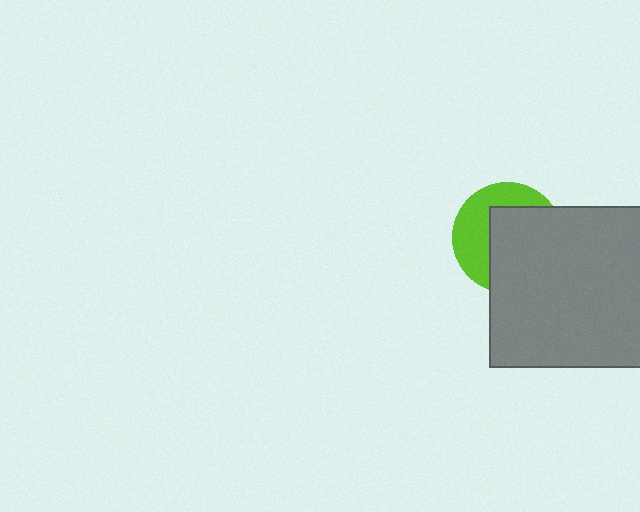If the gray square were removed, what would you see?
You would see the complete lime circle.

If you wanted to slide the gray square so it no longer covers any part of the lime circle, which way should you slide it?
Slide it toward the lower-right — that is the most direct way to separate the two shapes.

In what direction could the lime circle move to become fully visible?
The lime circle could move toward the upper-left. That would shift it out from behind the gray square entirely.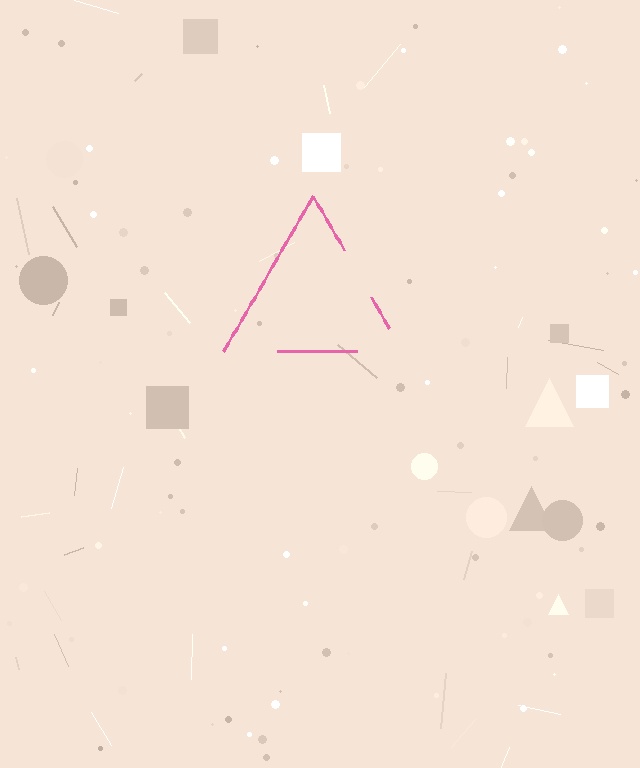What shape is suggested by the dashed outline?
The dashed outline suggests a triangle.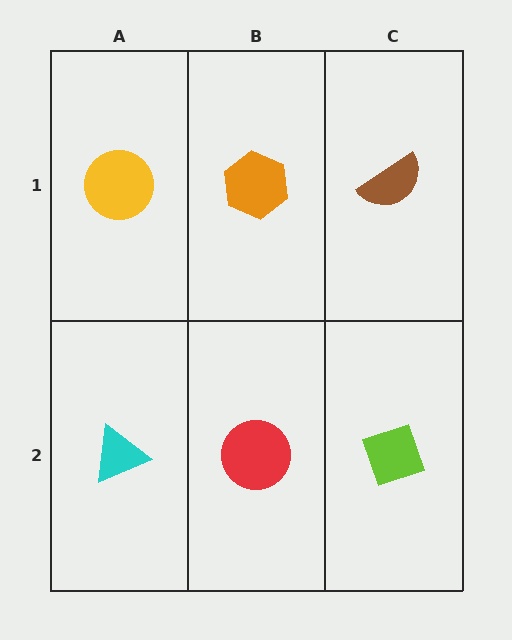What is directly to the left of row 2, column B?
A cyan triangle.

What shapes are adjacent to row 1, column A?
A cyan triangle (row 2, column A), an orange hexagon (row 1, column B).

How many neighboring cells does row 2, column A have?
2.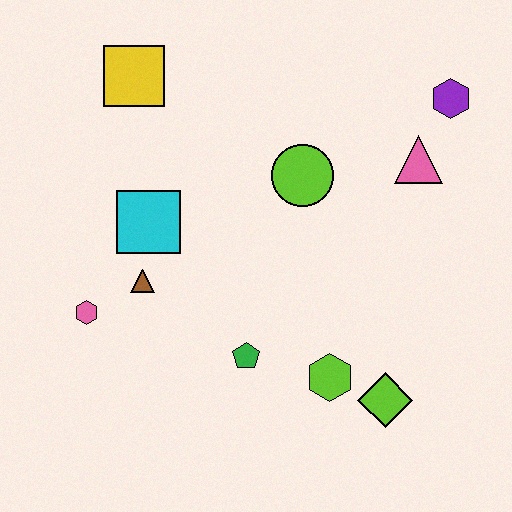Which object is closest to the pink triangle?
The purple hexagon is closest to the pink triangle.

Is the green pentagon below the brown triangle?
Yes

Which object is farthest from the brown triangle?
The purple hexagon is farthest from the brown triangle.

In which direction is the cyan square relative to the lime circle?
The cyan square is to the left of the lime circle.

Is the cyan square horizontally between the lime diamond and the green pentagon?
No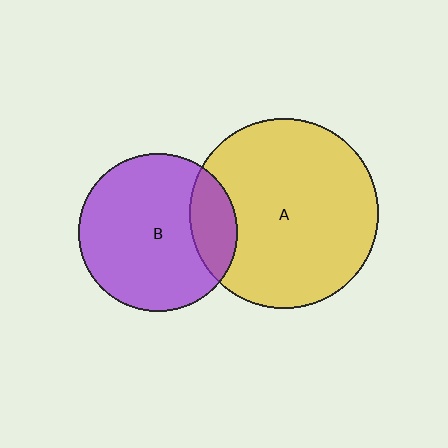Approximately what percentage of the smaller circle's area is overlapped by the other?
Approximately 20%.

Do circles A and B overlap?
Yes.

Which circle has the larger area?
Circle A (yellow).